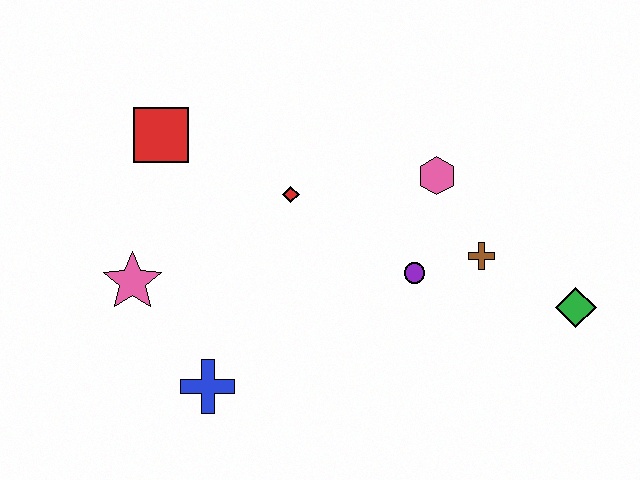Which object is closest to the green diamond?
The brown cross is closest to the green diamond.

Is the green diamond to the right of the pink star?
Yes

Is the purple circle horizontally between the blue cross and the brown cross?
Yes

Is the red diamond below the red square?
Yes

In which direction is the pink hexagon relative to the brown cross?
The pink hexagon is above the brown cross.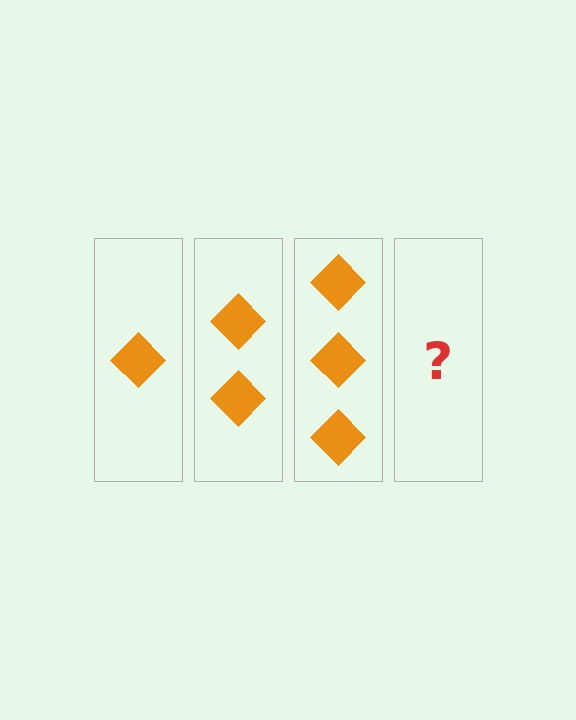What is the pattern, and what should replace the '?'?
The pattern is that each step adds one more diamond. The '?' should be 4 diamonds.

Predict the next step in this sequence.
The next step is 4 diamonds.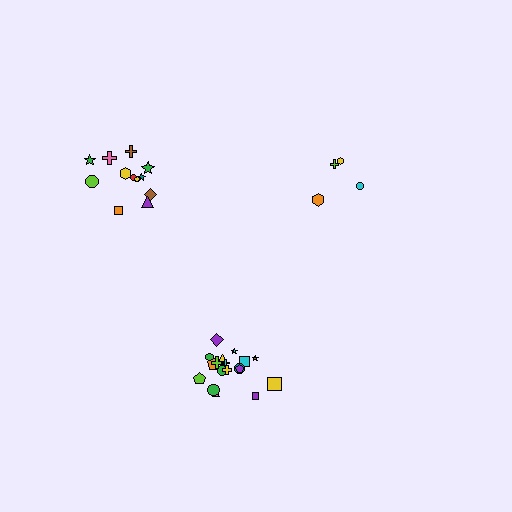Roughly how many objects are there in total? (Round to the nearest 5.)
Roughly 35 objects in total.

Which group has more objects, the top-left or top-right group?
The top-left group.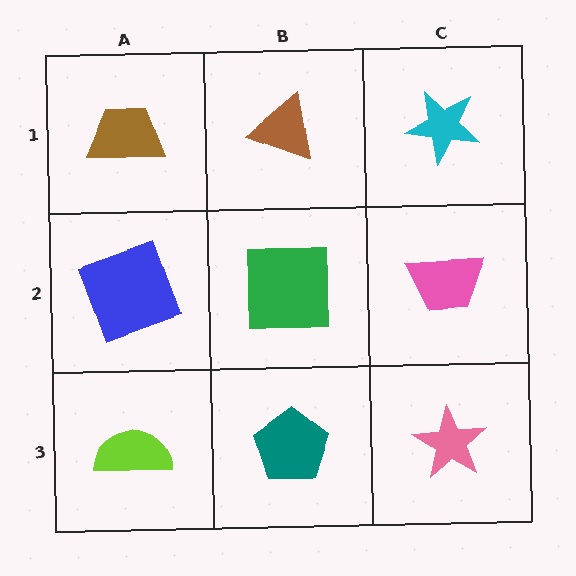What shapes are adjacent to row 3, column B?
A green square (row 2, column B), a lime semicircle (row 3, column A), a pink star (row 3, column C).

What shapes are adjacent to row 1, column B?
A green square (row 2, column B), a brown trapezoid (row 1, column A), a cyan star (row 1, column C).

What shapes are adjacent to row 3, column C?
A pink trapezoid (row 2, column C), a teal pentagon (row 3, column B).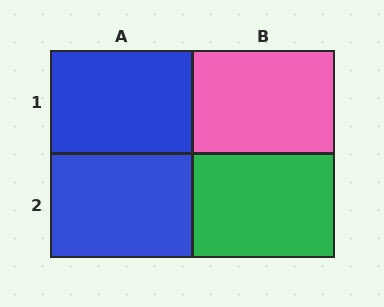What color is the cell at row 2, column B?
Green.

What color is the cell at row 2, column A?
Blue.